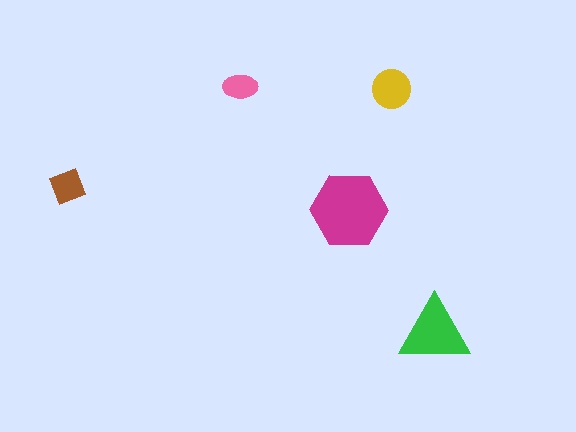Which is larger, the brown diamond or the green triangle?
The green triangle.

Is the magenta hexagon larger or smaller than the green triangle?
Larger.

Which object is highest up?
The pink ellipse is topmost.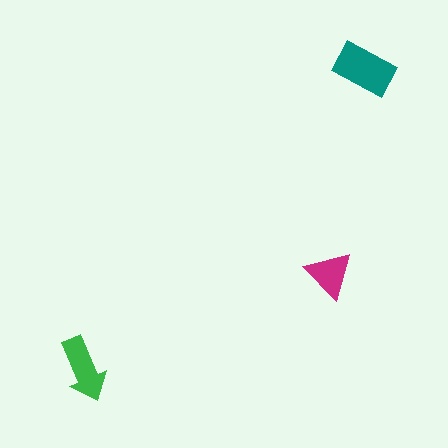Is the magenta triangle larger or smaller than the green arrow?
Smaller.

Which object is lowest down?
The green arrow is bottommost.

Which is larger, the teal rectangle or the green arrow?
The teal rectangle.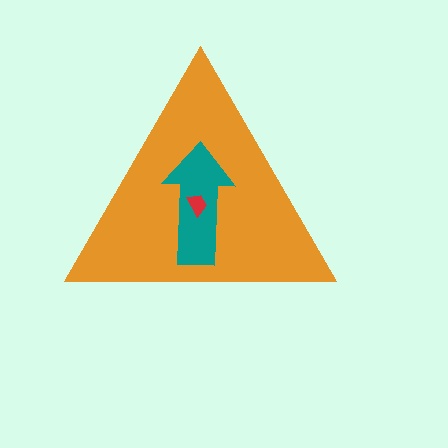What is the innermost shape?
The red trapezoid.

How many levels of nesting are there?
3.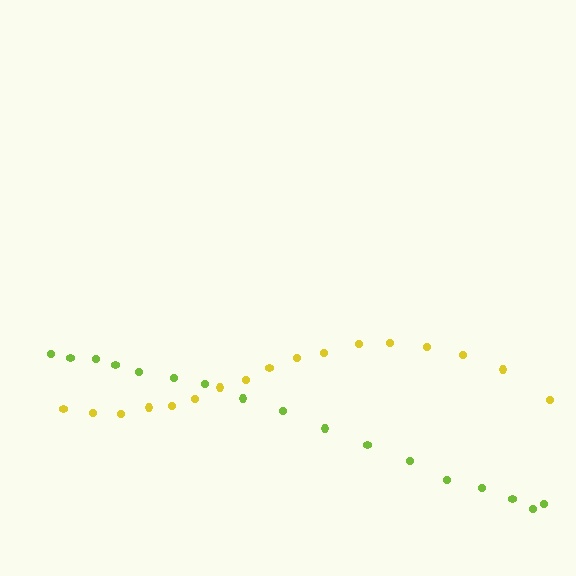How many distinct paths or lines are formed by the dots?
There are 2 distinct paths.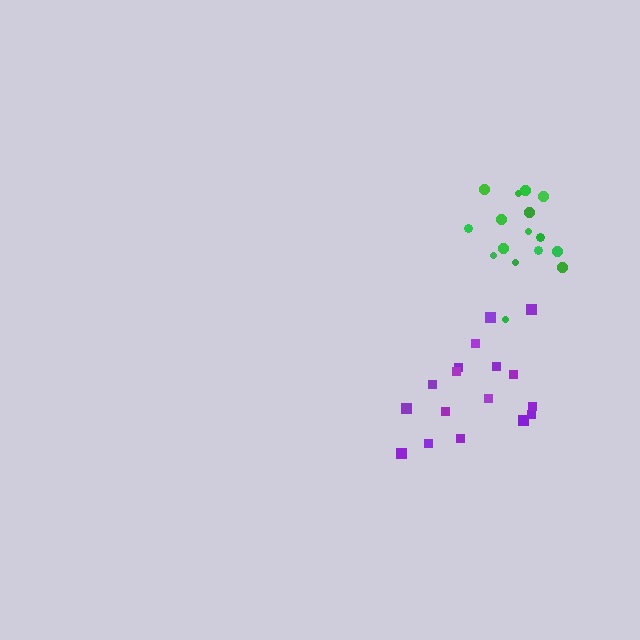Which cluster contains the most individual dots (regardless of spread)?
Purple (17).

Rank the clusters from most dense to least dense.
purple, green.